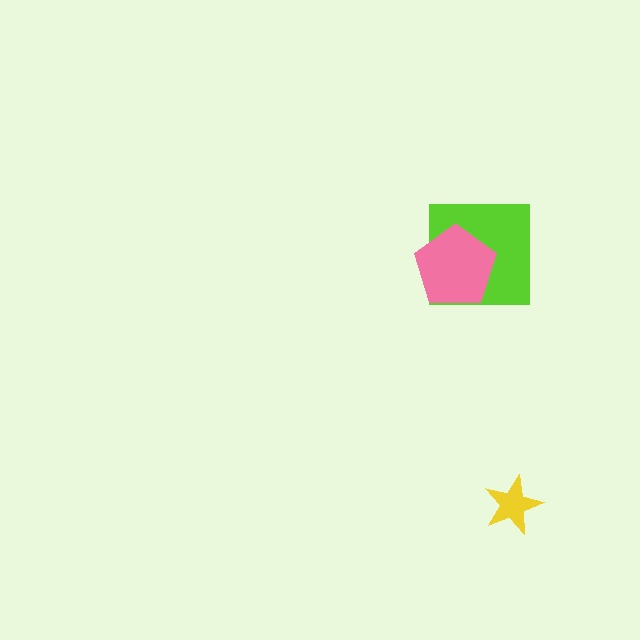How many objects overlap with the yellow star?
0 objects overlap with the yellow star.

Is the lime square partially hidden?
Yes, it is partially covered by another shape.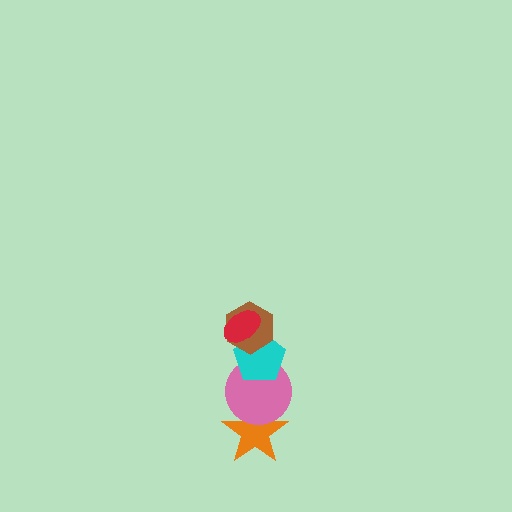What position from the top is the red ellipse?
The red ellipse is 1st from the top.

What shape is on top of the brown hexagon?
The red ellipse is on top of the brown hexagon.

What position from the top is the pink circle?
The pink circle is 4th from the top.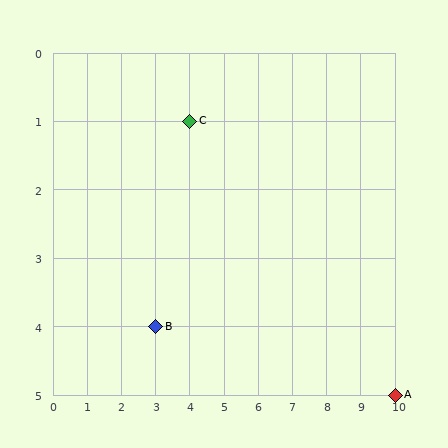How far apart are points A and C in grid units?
Points A and C are 6 columns and 4 rows apart (about 7.2 grid units diagonally).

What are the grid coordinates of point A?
Point A is at grid coordinates (10, 5).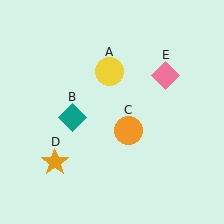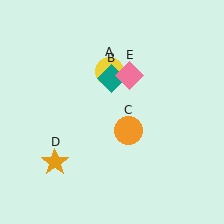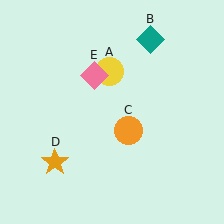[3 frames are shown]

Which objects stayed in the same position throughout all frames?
Yellow circle (object A) and orange circle (object C) and orange star (object D) remained stationary.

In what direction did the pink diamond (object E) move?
The pink diamond (object E) moved left.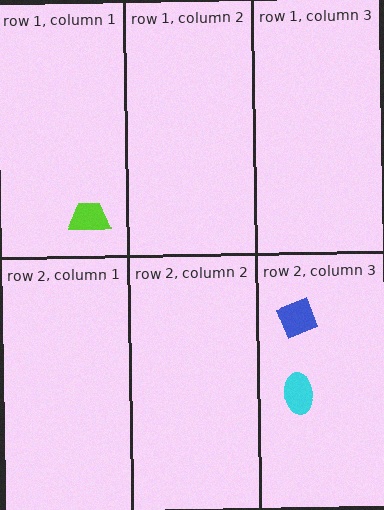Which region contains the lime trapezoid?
The row 1, column 1 region.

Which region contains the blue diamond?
The row 2, column 3 region.